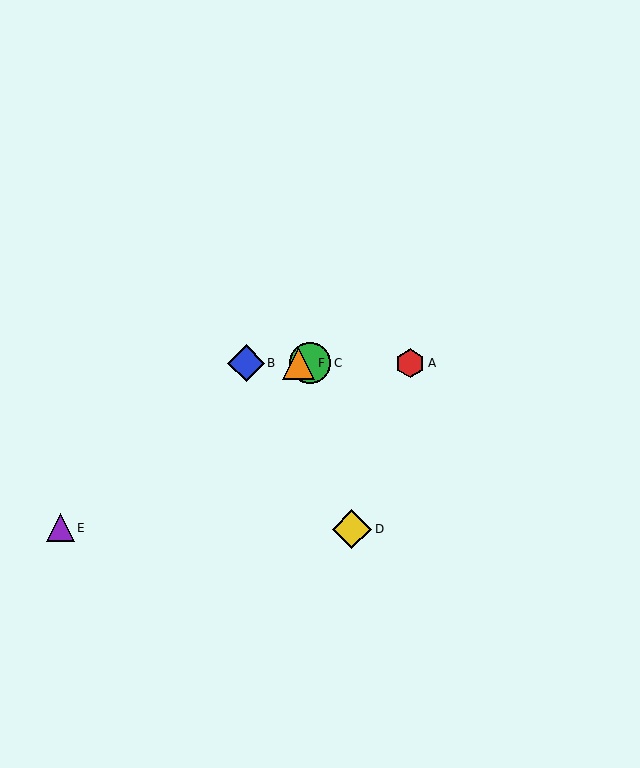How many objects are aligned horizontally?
4 objects (A, B, C, F) are aligned horizontally.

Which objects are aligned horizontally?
Objects A, B, C, F are aligned horizontally.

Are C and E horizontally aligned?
No, C is at y≈363 and E is at y≈528.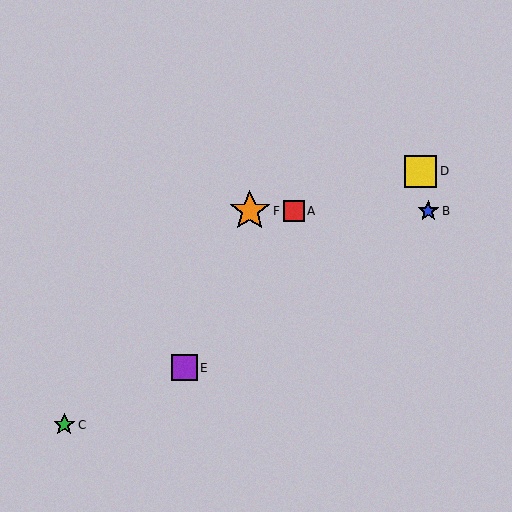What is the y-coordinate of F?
Object F is at y≈211.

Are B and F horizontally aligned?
Yes, both are at y≈211.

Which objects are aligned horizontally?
Objects A, B, F are aligned horizontally.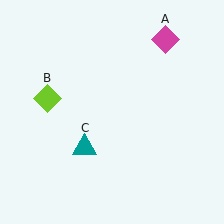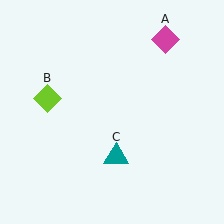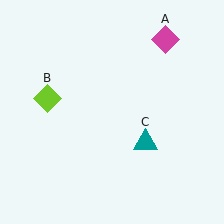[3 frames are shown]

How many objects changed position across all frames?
1 object changed position: teal triangle (object C).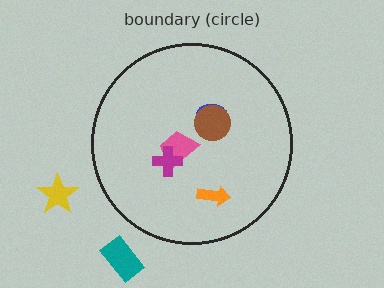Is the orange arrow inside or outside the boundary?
Inside.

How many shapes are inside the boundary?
5 inside, 2 outside.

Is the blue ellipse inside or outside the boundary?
Inside.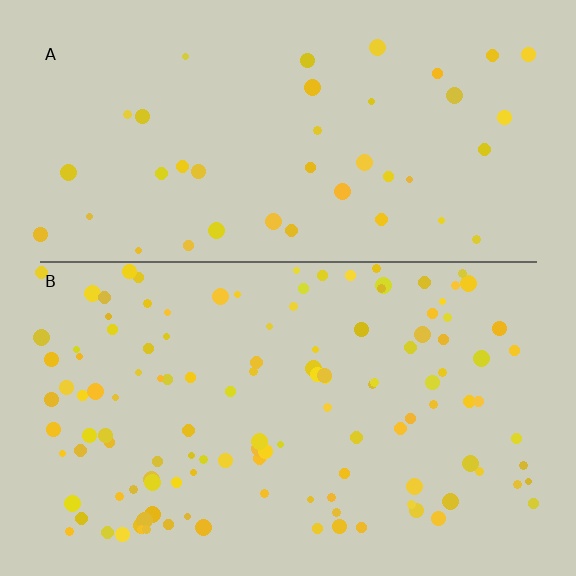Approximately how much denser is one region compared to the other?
Approximately 3.0× — region B over region A.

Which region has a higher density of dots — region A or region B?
B (the bottom).